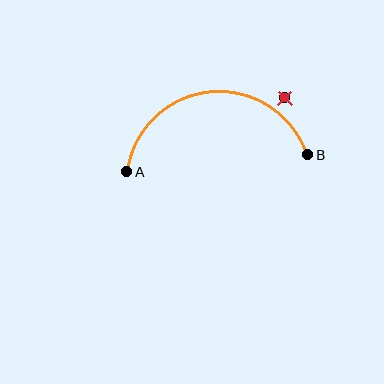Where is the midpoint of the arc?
The arc midpoint is the point on the curve farthest from the straight line joining A and B. It sits above that line.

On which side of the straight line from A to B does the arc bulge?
The arc bulges above the straight line connecting A and B.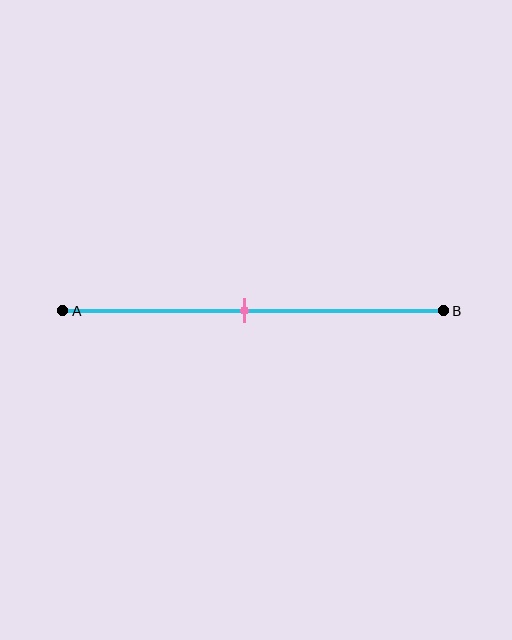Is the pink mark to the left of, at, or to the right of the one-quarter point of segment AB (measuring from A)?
The pink mark is to the right of the one-quarter point of segment AB.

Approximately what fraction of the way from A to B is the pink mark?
The pink mark is approximately 50% of the way from A to B.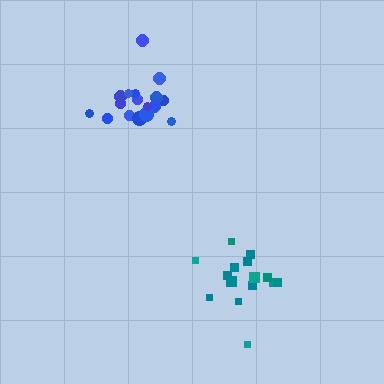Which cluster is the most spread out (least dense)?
Teal.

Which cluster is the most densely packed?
Blue.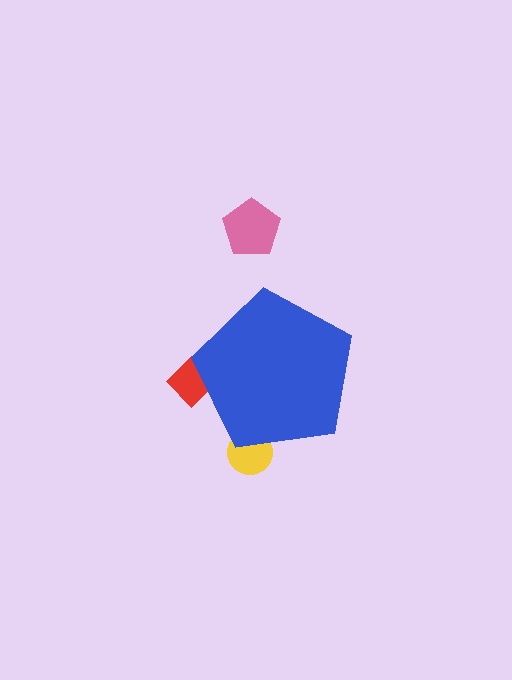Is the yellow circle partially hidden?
Yes, the yellow circle is partially hidden behind the blue pentagon.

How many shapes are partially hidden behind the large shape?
2 shapes are partially hidden.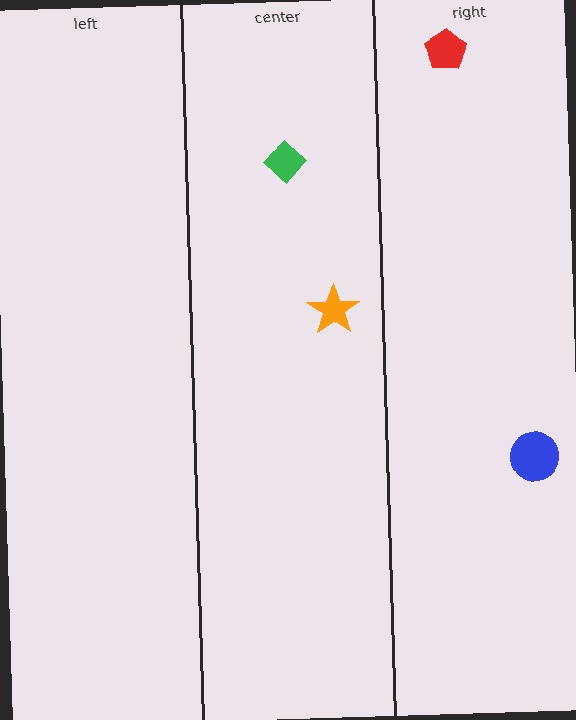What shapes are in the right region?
The red pentagon, the blue circle.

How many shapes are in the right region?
2.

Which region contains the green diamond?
The center region.